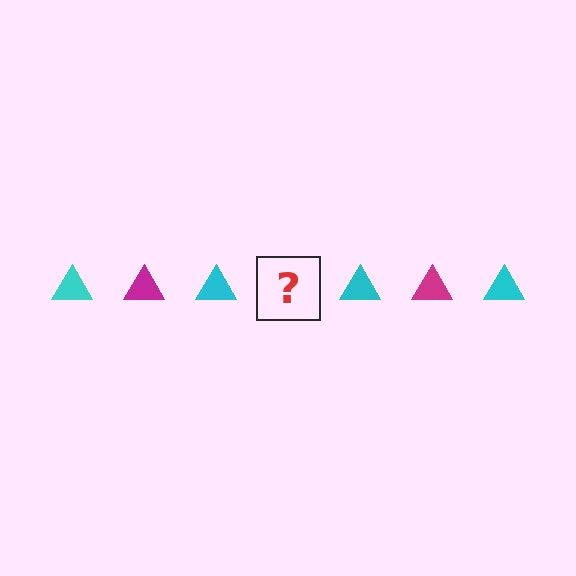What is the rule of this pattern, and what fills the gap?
The rule is that the pattern cycles through cyan, magenta triangles. The gap should be filled with a magenta triangle.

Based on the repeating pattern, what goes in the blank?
The blank should be a magenta triangle.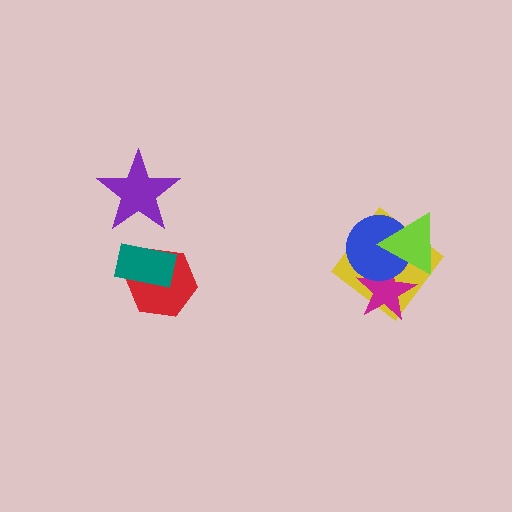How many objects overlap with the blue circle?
3 objects overlap with the blue circle.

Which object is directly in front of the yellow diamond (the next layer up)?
The magenta star is directly in front of the yellow diamond.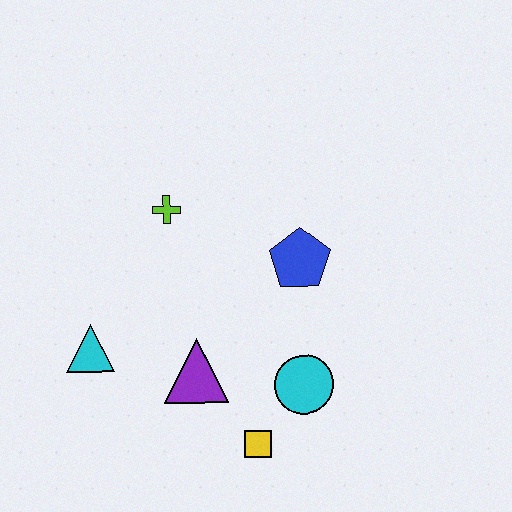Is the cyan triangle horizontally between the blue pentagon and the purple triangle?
No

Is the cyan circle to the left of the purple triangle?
No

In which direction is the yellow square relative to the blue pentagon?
The yellow square is below the blue pentagon.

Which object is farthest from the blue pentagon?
The cyan triangle is farthest from the blue pentagon.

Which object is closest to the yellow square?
The cyan circle is closest to the yellow square.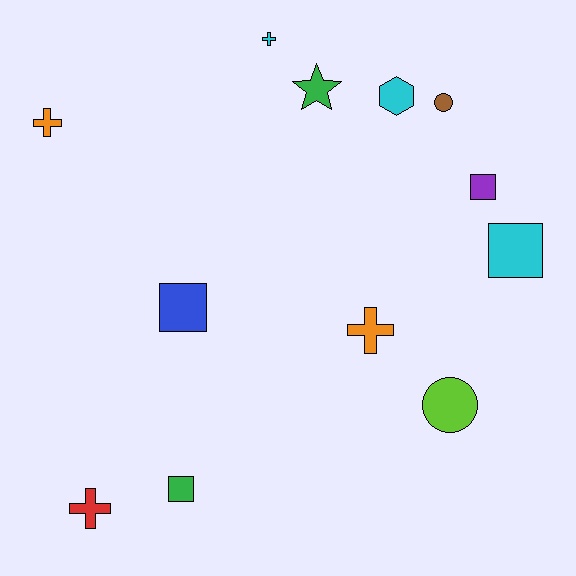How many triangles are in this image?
There are no triangles.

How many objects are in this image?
There are 12 objects.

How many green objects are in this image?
There are 2 green objects.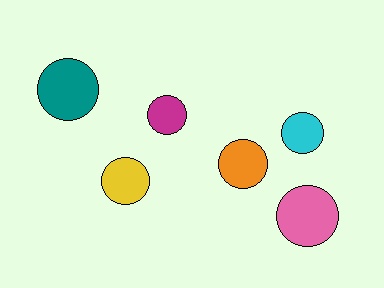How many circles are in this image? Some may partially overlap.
There are 6 circles.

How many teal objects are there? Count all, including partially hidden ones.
There is 1 teal object.